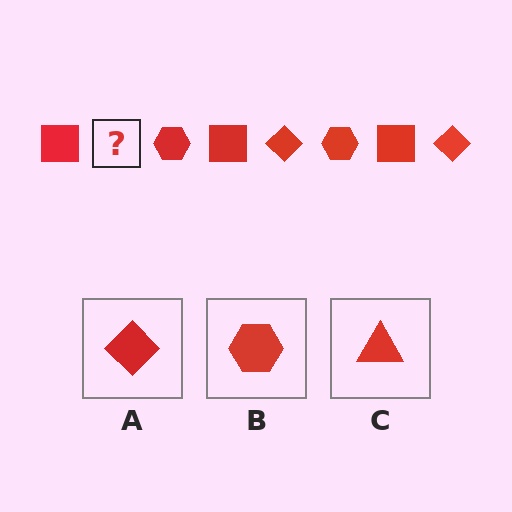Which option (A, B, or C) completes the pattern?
A.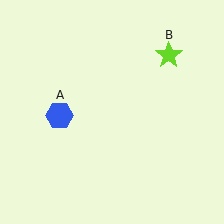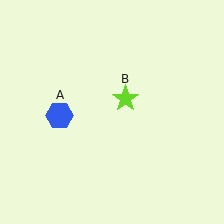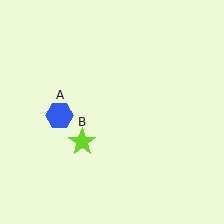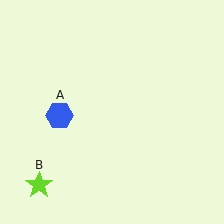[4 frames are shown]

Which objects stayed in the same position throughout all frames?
Blue hexagon (object A) remained stationary.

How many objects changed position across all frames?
1 object changed position: lime star (object B).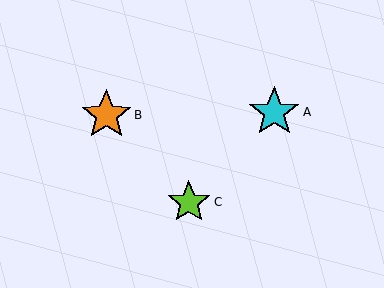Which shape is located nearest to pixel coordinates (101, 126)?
The orange star (labeled B) at (106, 115) is nearest to that location.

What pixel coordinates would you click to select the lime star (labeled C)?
Click at (189, 202) to select the lime star C.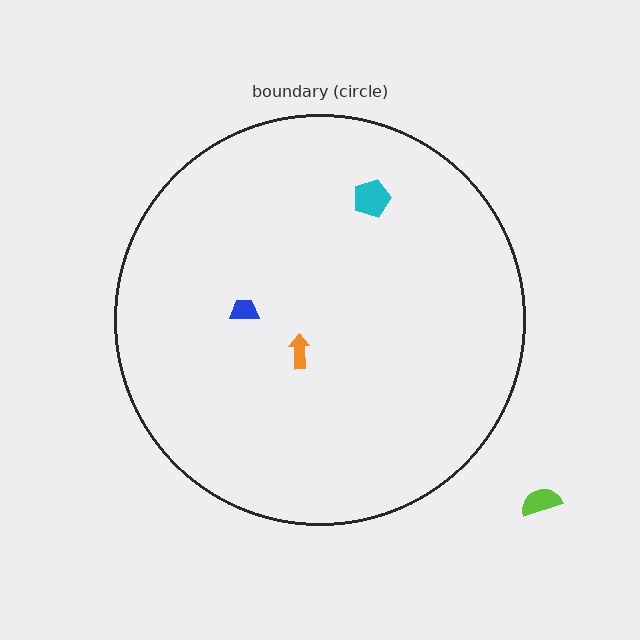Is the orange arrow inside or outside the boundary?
Inside.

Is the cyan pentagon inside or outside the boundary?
Inside.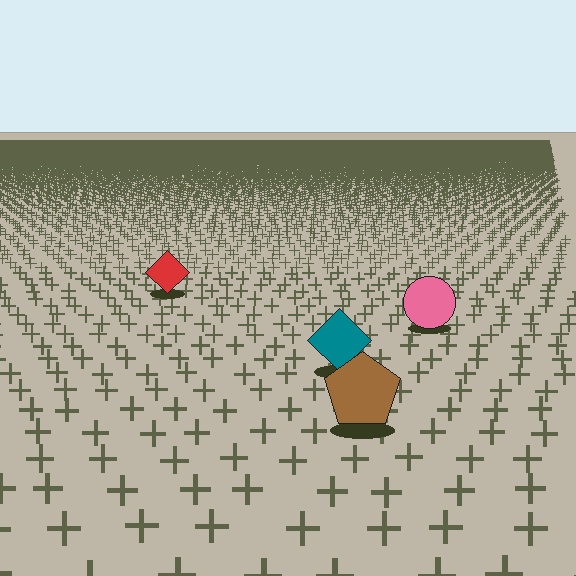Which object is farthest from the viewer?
The red diamond is farthest from the viewer. It appears smaller and the ground texture around it is denser.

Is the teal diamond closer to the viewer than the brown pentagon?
No. The brown pentagon is closer — you can tell from the texture gradient: the ground texture is coarser near it.